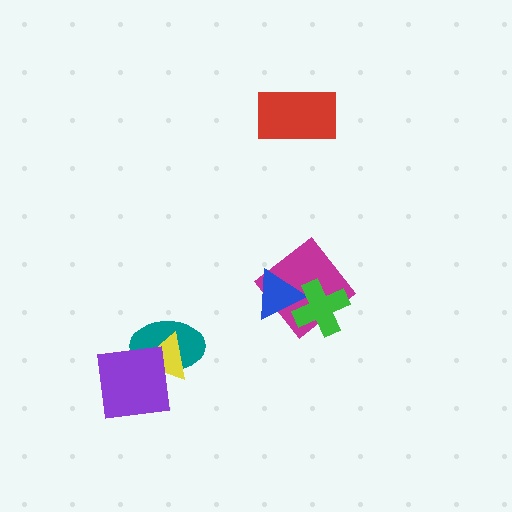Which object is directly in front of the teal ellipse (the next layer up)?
The yellow triangle is directly in front of the teal ellipse.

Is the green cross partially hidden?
No, no other shape covers it.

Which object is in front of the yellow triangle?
The purple square is in front of the yellow triangle.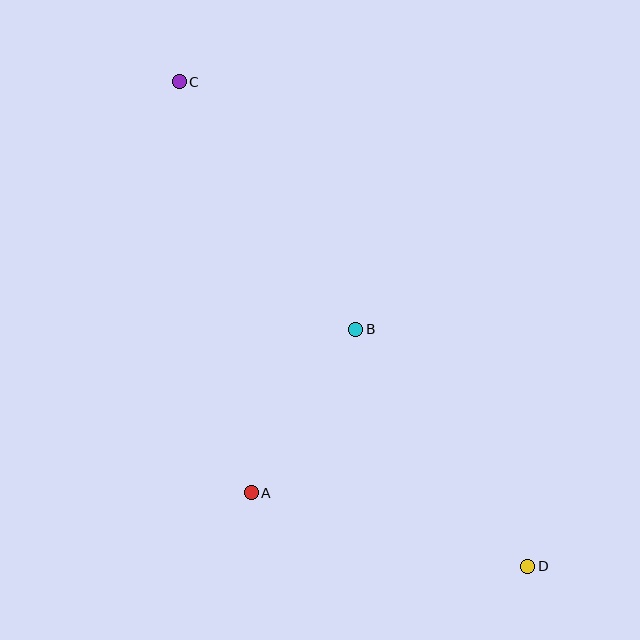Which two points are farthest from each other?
Points C and D are farthest from each other.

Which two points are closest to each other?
Points A and B are closest to each other.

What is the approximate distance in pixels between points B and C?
The distance between B and C is approximately 304 pixels.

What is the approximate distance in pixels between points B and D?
The distance between B and D is approximately 293 pixels.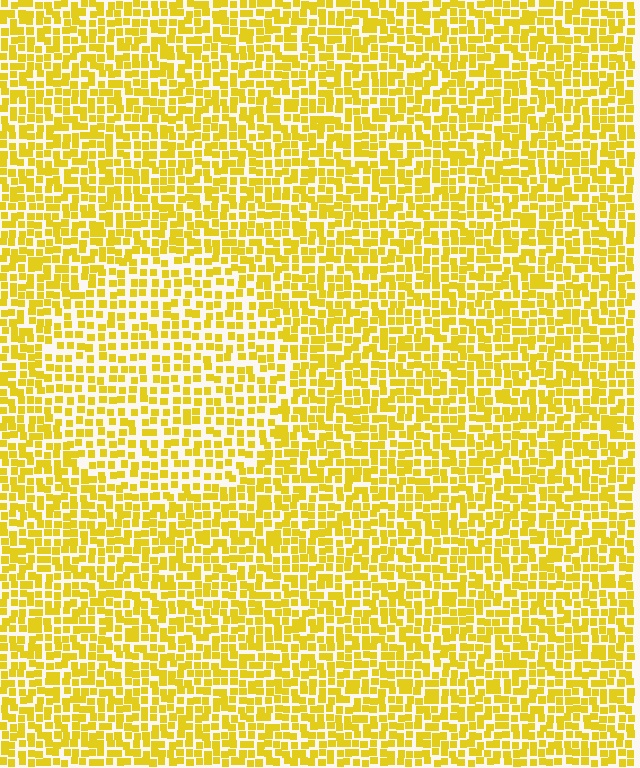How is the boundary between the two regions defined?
The boundary is defined by a change in element density (approximately 1.5x ratio). All elements are the same color, size, and shape.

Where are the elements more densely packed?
The elements are more densely packed outside the circle boundary.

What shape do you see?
I see a circle.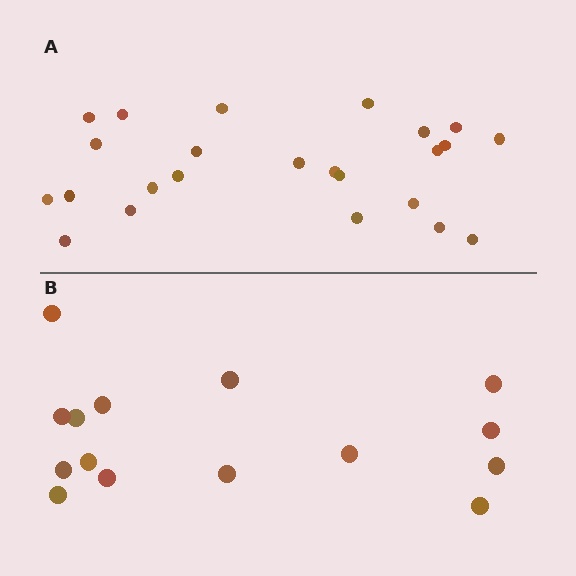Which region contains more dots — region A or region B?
Region A (the top region) has more dots.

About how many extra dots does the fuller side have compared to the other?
Region A has roughly 8 or so more dots than region B.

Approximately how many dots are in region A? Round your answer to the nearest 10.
About 20 dots. (The exact count is 24, which rounds to 20.)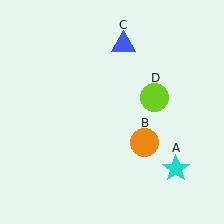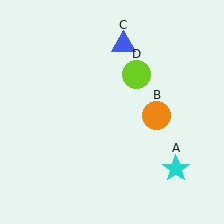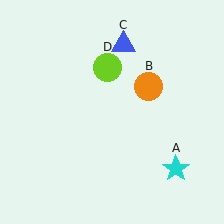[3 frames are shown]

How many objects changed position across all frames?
2 objects changed position: orange circle (object B), lime circle (object D).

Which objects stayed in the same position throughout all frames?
Cyan star (object A) and blue triangle (object C) remained stationary.